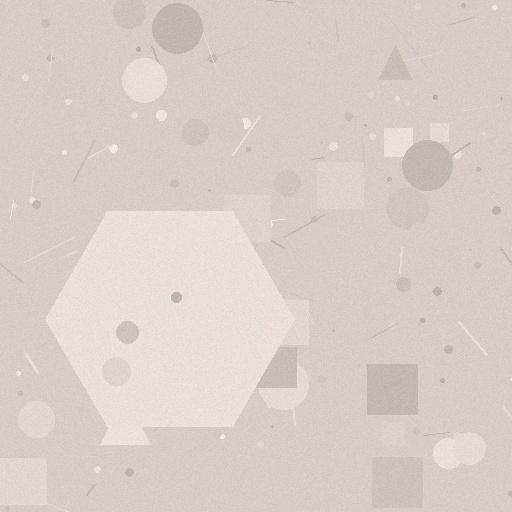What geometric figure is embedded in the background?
A hexagon is embedded in the background.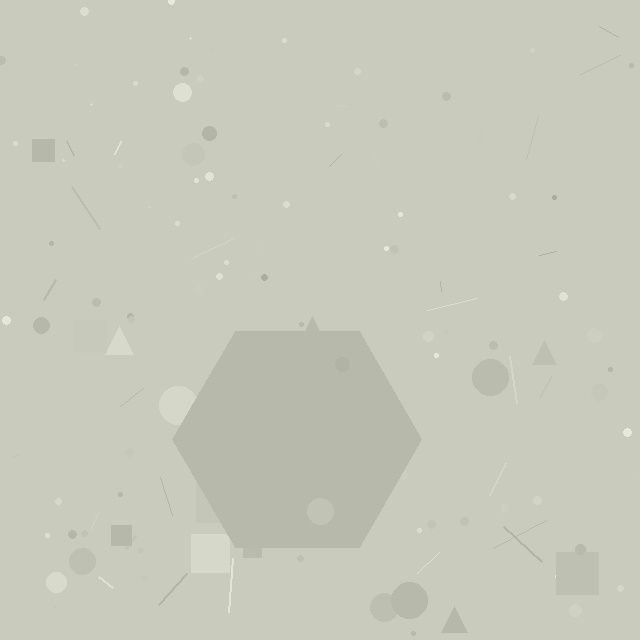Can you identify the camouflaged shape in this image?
The camouflaged shape is a hexagon.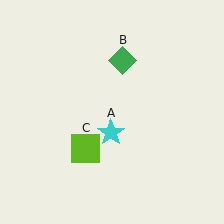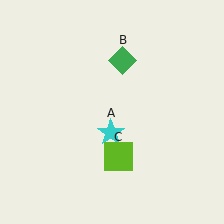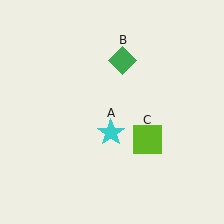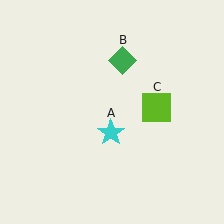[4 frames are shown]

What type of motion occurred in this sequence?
The lime square (object C) rotated counterclockwise around the center of the scene.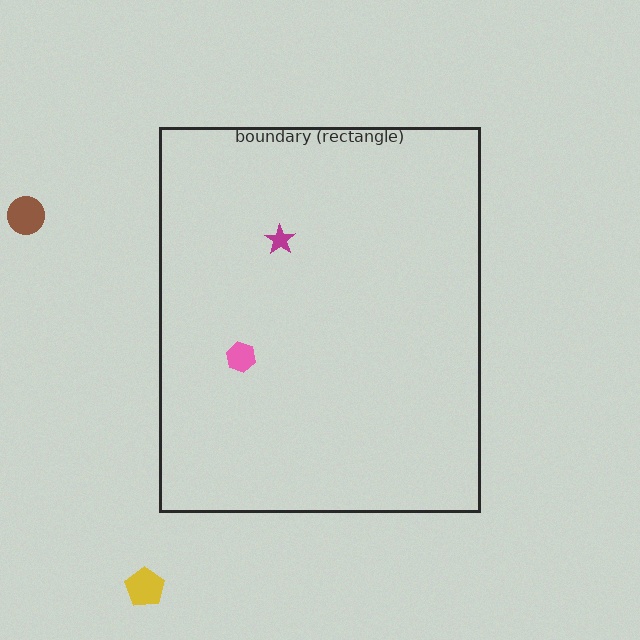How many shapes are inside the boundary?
2 inside, 2 outside.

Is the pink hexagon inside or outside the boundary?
Inside.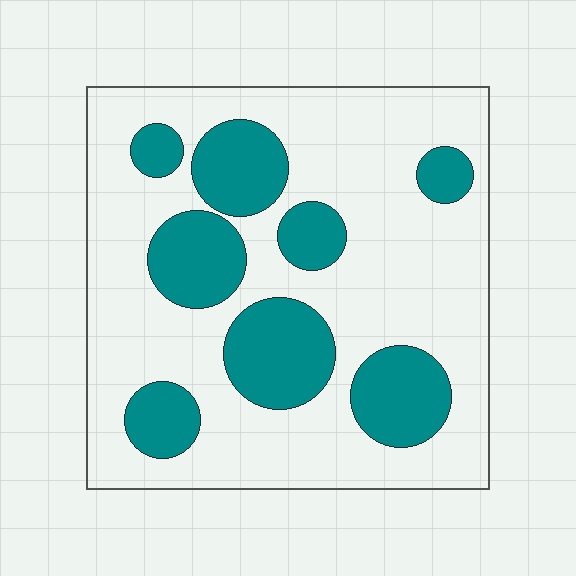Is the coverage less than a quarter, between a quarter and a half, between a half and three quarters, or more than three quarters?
Between a quarter and a half.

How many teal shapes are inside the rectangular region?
8.